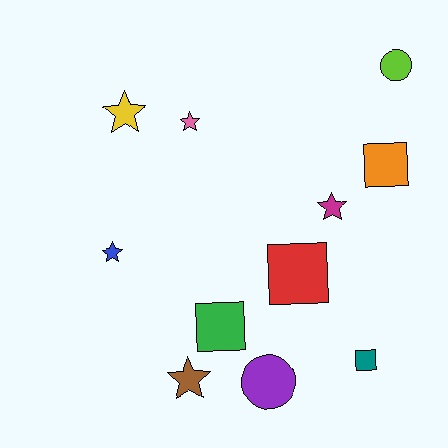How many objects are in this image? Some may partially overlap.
There are 11 objects.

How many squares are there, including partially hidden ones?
There are 4 squares.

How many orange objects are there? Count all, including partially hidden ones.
There is 1 orange object.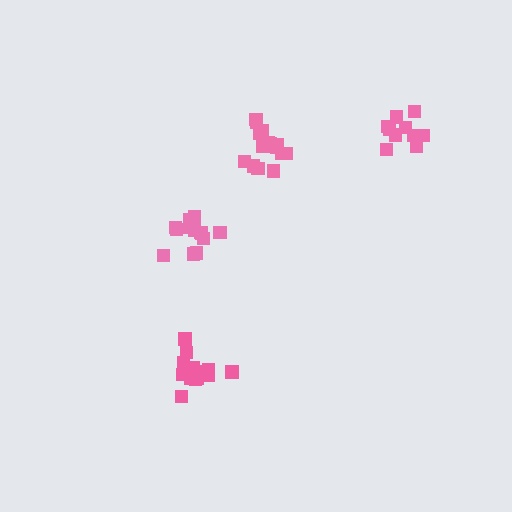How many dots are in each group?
Group 1: 13 dots, Group 2: 15 dots, Group 3: 15 dots, Group 4: 10 dots (53 total).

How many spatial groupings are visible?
There are 4 spatial groupings.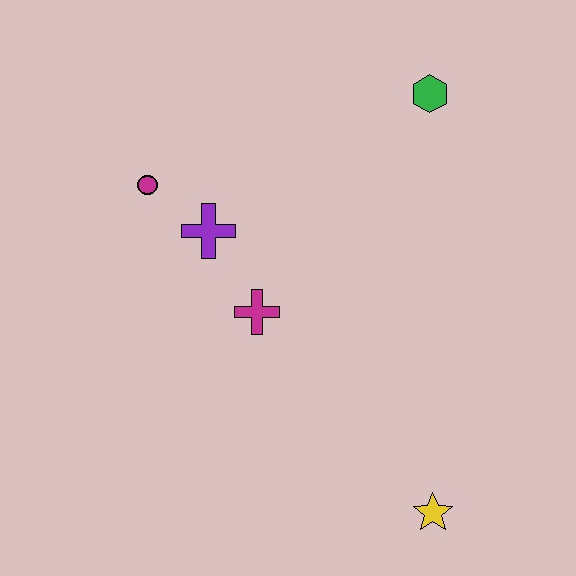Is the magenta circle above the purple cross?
Yes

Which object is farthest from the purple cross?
The yellow star is farthest from the purple cross.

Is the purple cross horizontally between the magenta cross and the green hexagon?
No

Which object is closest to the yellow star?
The magenta cross is closest to the yellow star.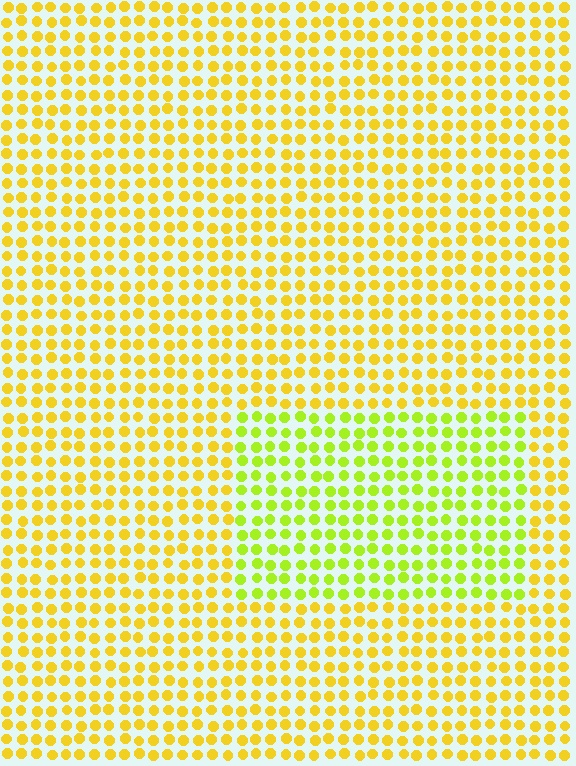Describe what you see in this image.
The image is filled with small yellow elements in a uniform arrangement. A rectangle-shaped region is visible where the elements are tinted to a slightly different hue, forming a subtle color boundary.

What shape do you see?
I see a rectangle.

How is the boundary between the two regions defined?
The boundary is defined purely by a slight shift in hue (about 32 degrees). Spacing, size, and orientation are identical on both sides.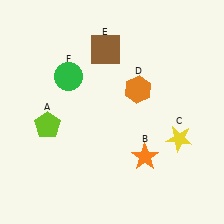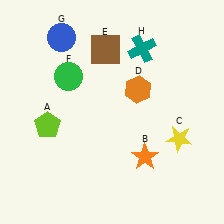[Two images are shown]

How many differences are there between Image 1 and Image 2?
There are 2 differences between the two images.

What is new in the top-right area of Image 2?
A teal cross (H) was added in the top-right area of Image 2.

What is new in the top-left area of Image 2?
A blue circle (G) was added in the top-left area of Image 2.